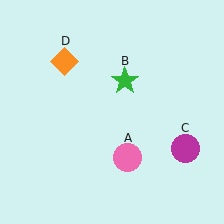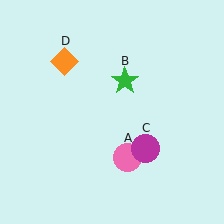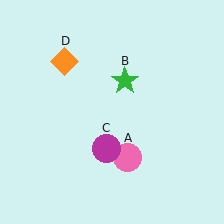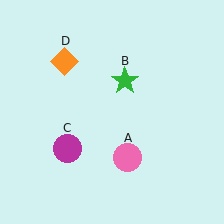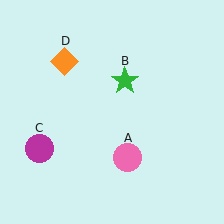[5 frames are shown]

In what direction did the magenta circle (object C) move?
The magenta circle (object C) moved left.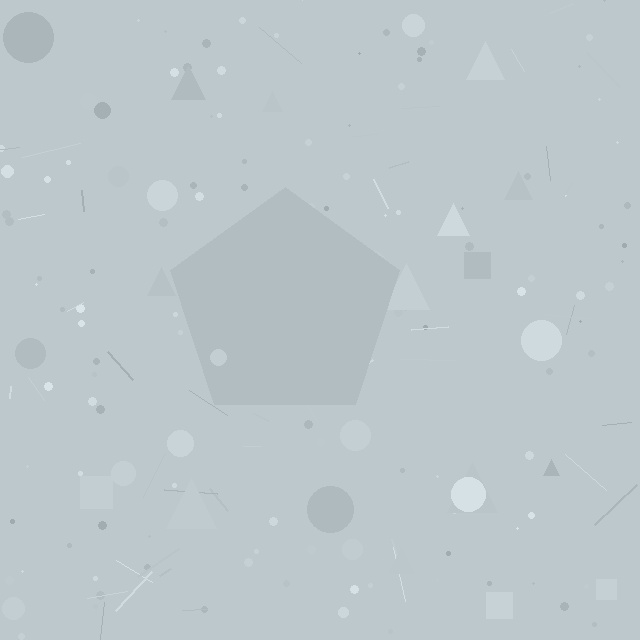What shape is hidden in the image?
A pentagon is hidden in the image.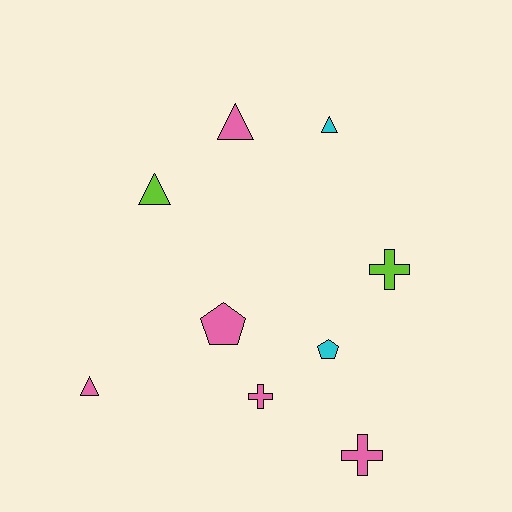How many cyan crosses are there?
There are no cyan crosses.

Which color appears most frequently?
Pink, with 5 objects.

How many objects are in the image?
There are 9 objects.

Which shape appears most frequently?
Triangle, with 4 objects.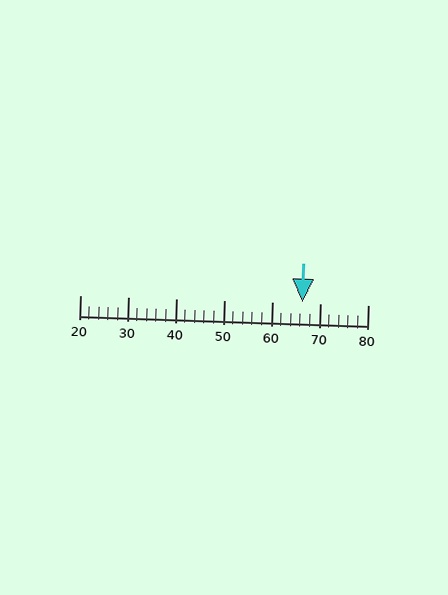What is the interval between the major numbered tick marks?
The major tick marks are spaced 10 units apart.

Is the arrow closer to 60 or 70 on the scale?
The arrow is closer to 70.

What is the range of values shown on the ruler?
The ruler shows values from 20 to 80.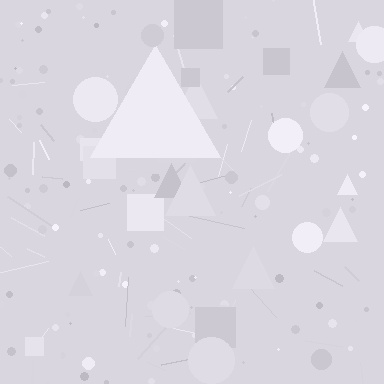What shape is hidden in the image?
A triangle is hidden in the image.